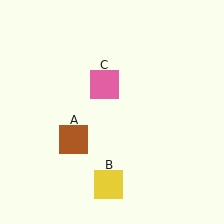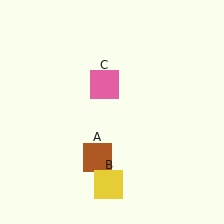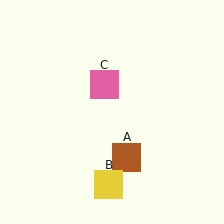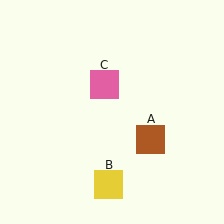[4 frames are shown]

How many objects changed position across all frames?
1 object changed position: brown square (object A).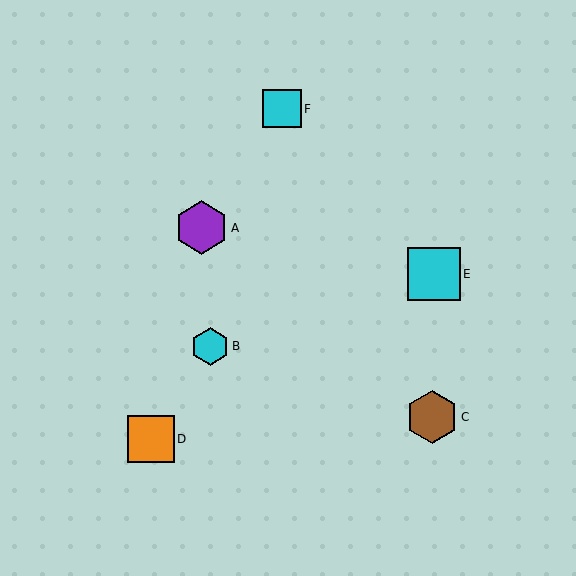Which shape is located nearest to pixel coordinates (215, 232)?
The purple hexagon (labeled A) at (202, 228) is nearest to that location.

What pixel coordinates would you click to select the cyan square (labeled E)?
Click at (434, 274) to select the cyan square E.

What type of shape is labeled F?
Shape F is a cyan square.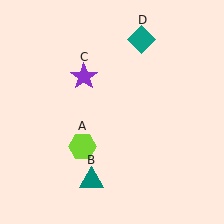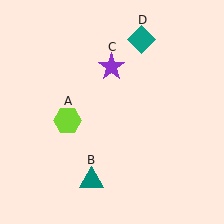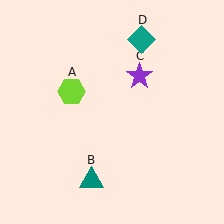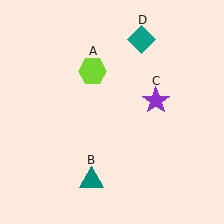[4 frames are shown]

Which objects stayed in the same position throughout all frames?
Teal triangle (object B) and teal diamond (object D) remained stationary.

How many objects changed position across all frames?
2 objects changed position: lime hexagon (object A), purple star (object C).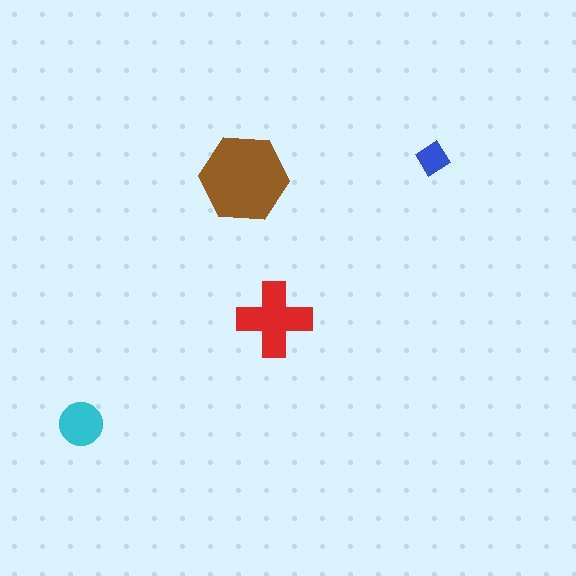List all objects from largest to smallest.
The brown hexagon, the red cross, the cyan circle, the blue diamond.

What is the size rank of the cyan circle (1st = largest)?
3rd.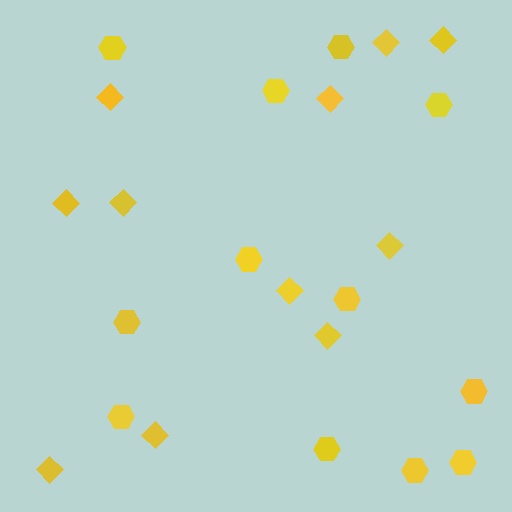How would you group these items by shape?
There are 2 groups: one group of hexagons (12) and one group of diamonds (11).